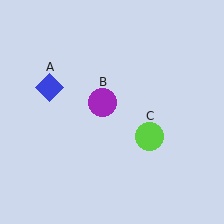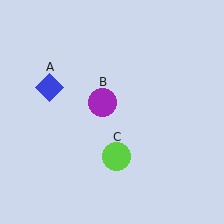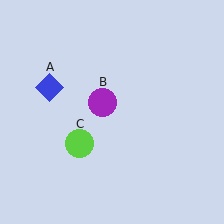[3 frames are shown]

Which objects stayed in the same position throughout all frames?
Blue diamond (object A) and purple circle (object B) remained stationary.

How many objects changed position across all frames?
1 object changed position: lime circle (object C).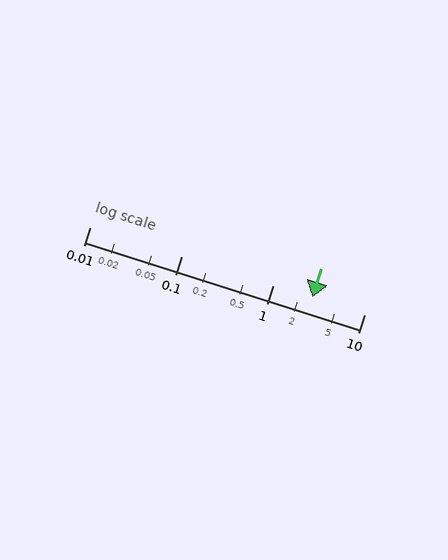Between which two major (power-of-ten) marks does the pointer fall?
The pointer is between 1 and 10.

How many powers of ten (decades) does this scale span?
The scale spans 3 decades, from 0.01 to 10.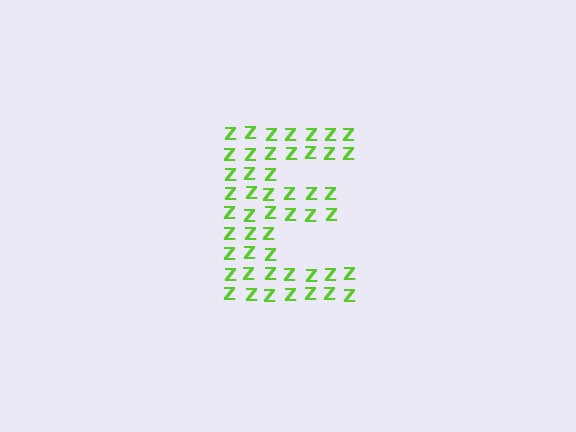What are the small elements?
The small elements are letter Z's.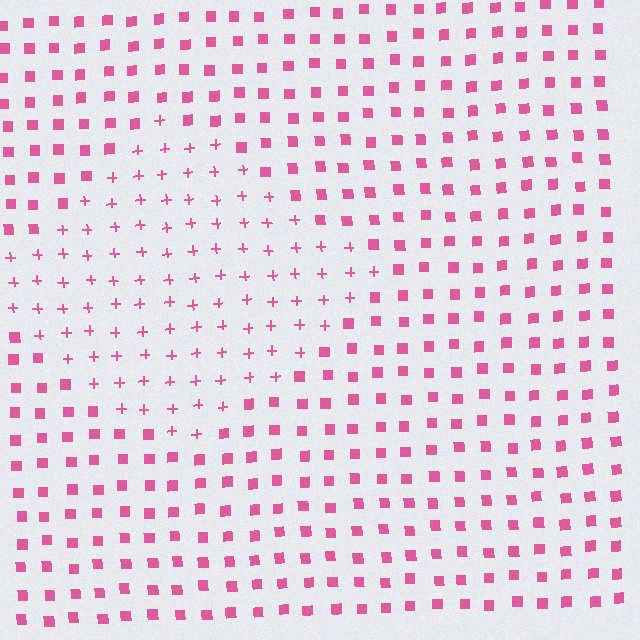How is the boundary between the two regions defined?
The boundary is defined by a change in element shape: plus signs inside vs. squares outside. All elements share the same color and spacing.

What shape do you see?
I see a diamond.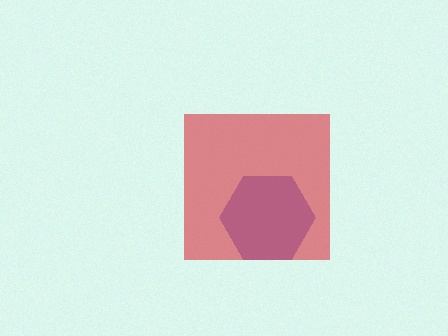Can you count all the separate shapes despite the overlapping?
Yes, there are 2 separate shapes.